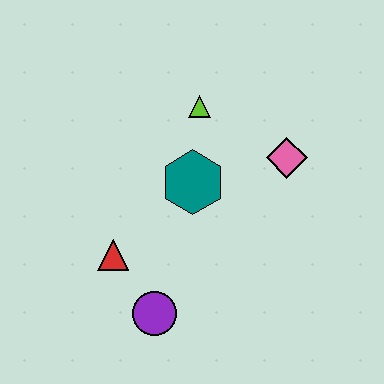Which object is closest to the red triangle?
The purple circle is closest to the red triangle.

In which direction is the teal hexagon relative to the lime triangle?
The teal hexagon is below the lime triangle.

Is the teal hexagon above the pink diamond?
No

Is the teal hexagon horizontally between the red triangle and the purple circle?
No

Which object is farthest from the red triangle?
The pink diamond is farthest from the red triangle.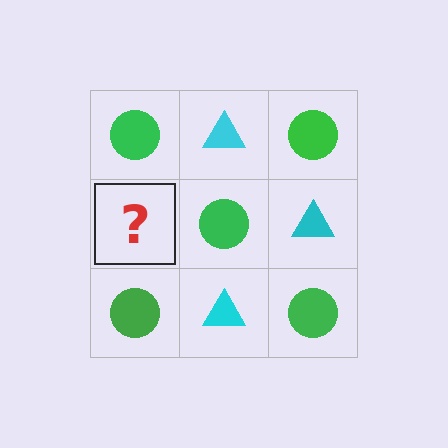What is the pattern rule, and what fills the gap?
The rule is that it alternates green circle and cyan triangle in a checkerboard pattern. The gap should be filled with a cyan triangle.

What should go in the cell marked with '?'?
The missing cell should contain a cyan triangle.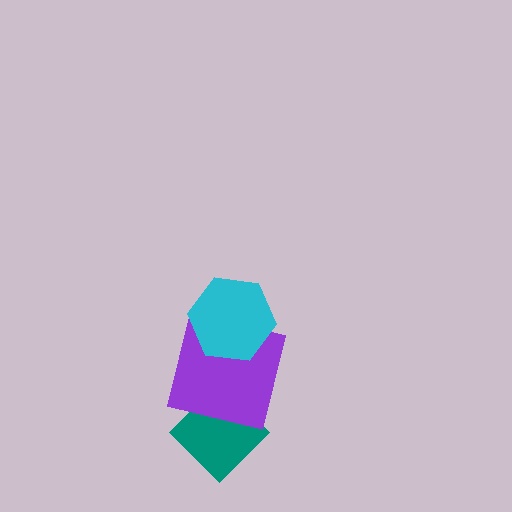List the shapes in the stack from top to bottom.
From top to bottom: the cyan hexagon, the purple square, the teal diamond.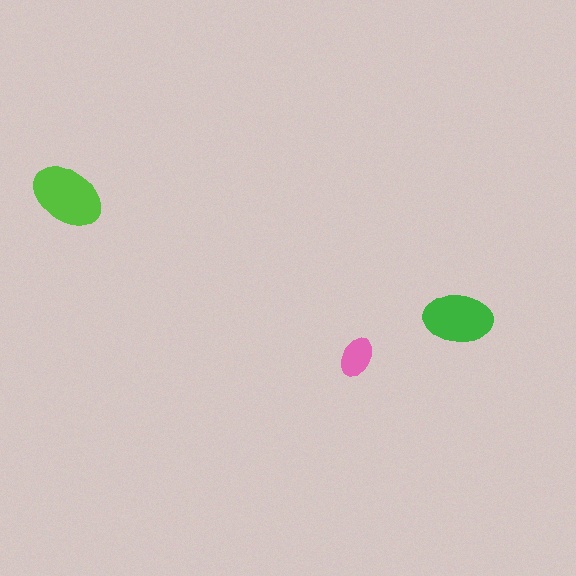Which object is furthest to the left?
The lime ellipse is leftmost.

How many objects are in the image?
There are 3 objects in the image.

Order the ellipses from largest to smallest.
the lime one, the green one, the pink one.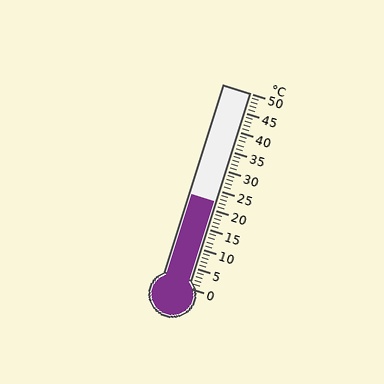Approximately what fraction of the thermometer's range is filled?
The thermometer is filled to approximately 45% of its range.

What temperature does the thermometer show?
The thermometer shows approximately 22°C.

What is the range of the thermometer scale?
The thermometer scale ranges from 0°C to 50°C.